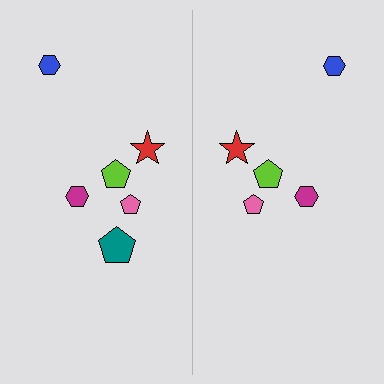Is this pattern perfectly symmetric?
No, the pattern is not perfectly symmetric. A teal pentagon is missing from the right side.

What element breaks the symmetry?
A teal pentagon is missing from the right side.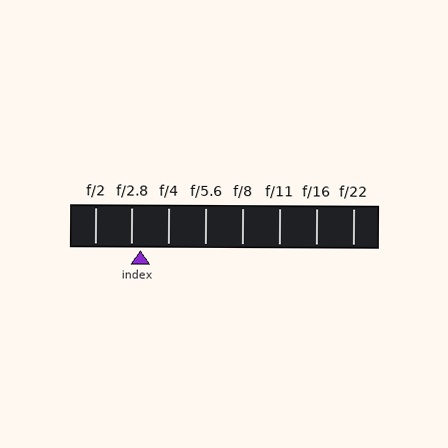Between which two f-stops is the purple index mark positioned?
The index mark is between f/2.8 and f/4.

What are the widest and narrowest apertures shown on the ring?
The widest aperture shown is f/2 and the narrowest is f/22.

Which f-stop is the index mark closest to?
The index mark is closest to f/2.8.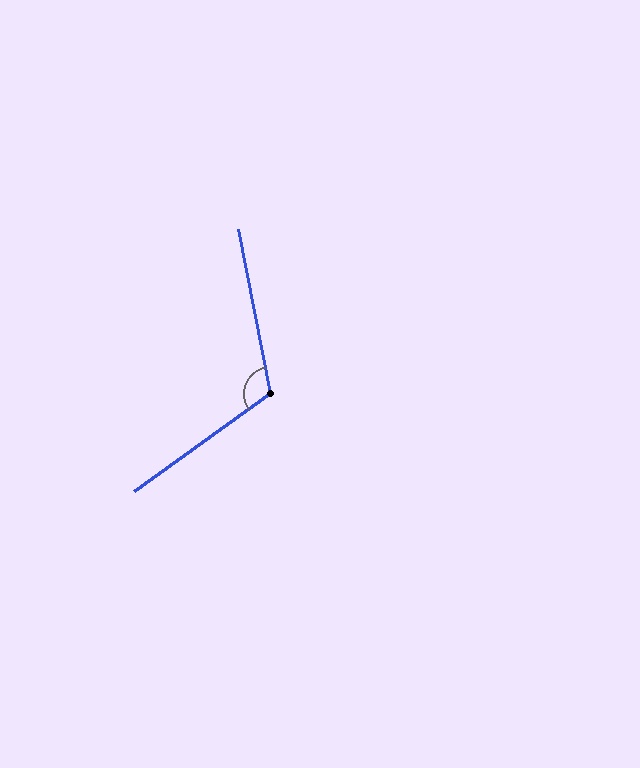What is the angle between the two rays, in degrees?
Approximately 115 degrees.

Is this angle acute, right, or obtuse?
It is obtuse.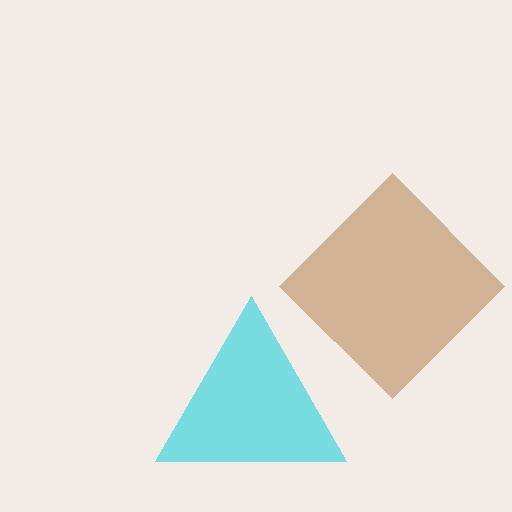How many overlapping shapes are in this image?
There are 2 overlapping shapes in the image.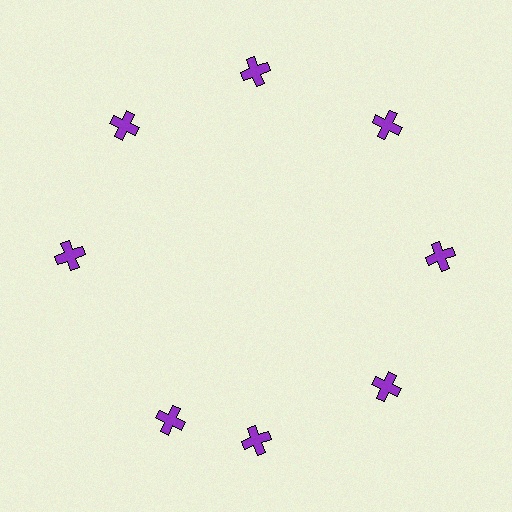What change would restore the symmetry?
The symmetry would be restored by rotating it back into even spacing with its neighbors so that all 8 crosses sit at equal angles and equal distance from the center.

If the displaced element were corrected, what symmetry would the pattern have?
It would have 8-fold rotational symmetry — the pattern would map onto itself every 45 degrees.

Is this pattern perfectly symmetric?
No. The 8 purple crosses are arranged in a ring, but one element near the 8 o'clock position is rotated out of alignment along the ring, breaking the 8-fold rotational symmetry.